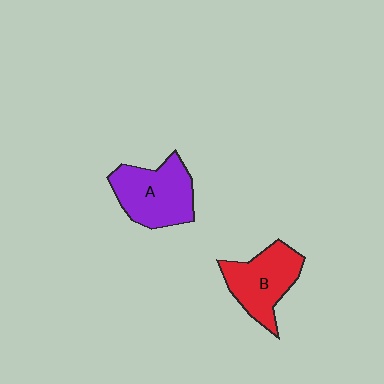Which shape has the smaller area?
Shape B (red).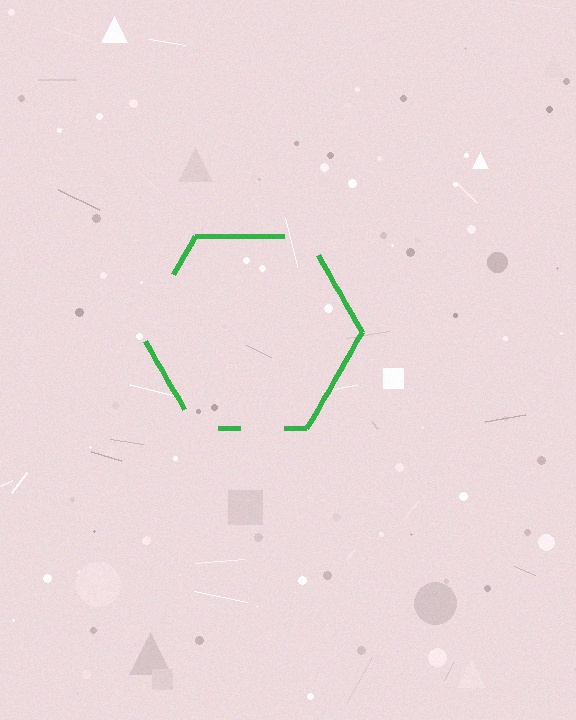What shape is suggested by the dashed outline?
The dashed outline suggests a hexagon.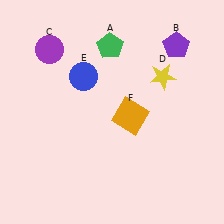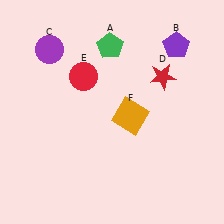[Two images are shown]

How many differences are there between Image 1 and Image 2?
There are 2 differences between the two images.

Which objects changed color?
D changed from yellow to red. E changed from blue to red.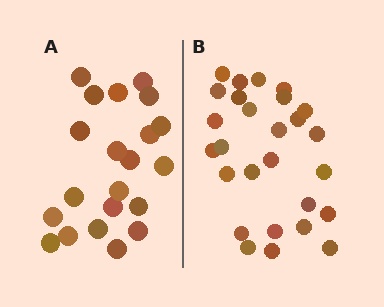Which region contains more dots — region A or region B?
Region B (the right region) has more dots.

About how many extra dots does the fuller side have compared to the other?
Region B has about 6 more dots than region A.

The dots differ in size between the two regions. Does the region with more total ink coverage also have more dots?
No. Region A has more total ink coverage because its dots are larger, but region B actually contains more individual dots. Total area can be misleading — the number of items is what matters here.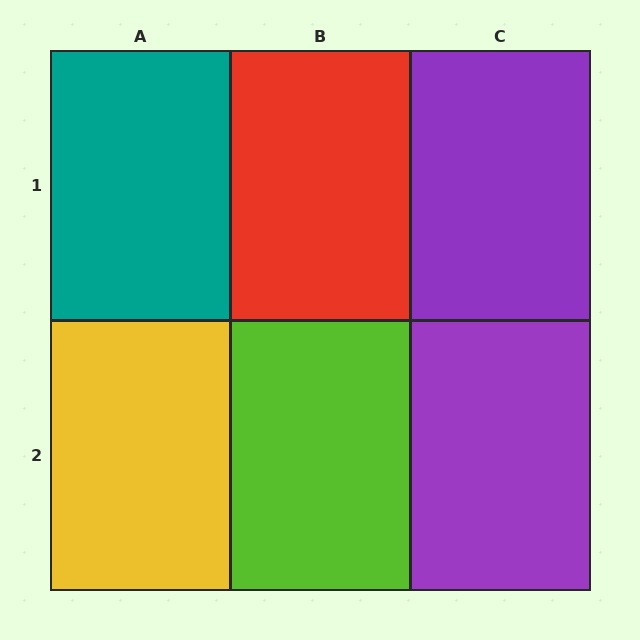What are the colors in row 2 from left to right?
Yellow, lime, purple.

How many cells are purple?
2 cells are purple.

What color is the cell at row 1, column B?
Red.